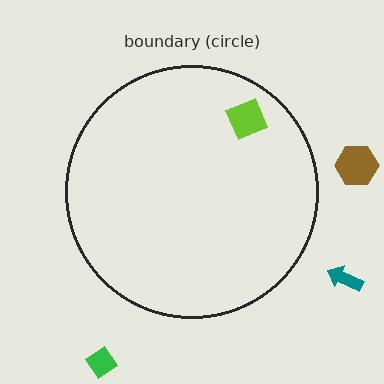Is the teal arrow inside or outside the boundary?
Outside.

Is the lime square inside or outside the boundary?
Inside.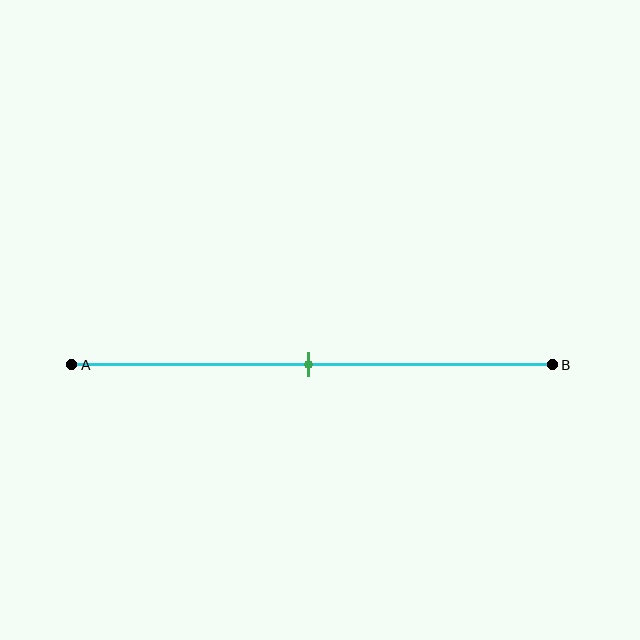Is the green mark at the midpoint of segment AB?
Yes, the mark is approximately at the midpoint.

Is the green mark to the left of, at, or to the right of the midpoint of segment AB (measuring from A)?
The green mark is approximately at the midpoint of segment AB.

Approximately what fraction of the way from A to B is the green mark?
The green mark is approximately 50% of the way from A to B.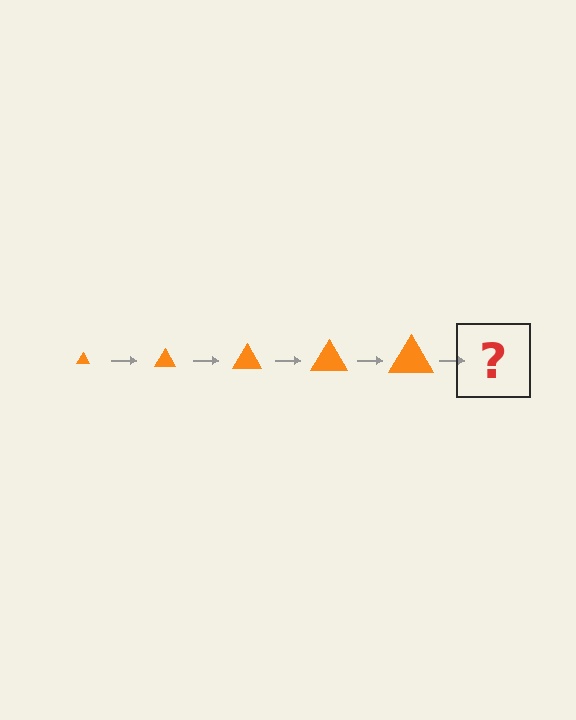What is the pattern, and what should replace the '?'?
The pattern is that the triangle gets progressively larger each step. The '?' should be an orange triangle, larger than the previous one.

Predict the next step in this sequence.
The next step is an orange triangle, larger than the previous one.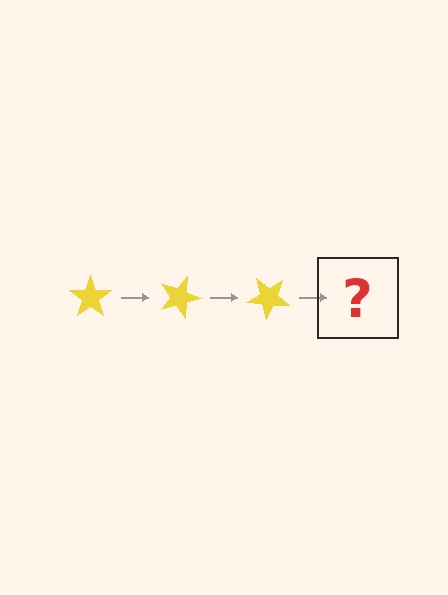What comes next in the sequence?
The next element should be a yellow star rotated 60 degrees.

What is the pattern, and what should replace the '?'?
The pattern is that the star rotates 20 degrees each step. The '?' should be a yellow star rotated 60 degrees.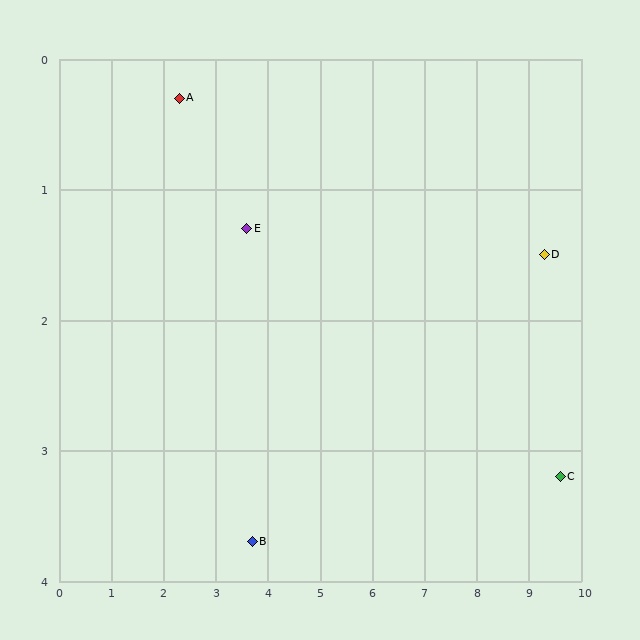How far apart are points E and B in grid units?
Points E and B are about 2.4 grid units apart.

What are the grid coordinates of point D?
Point D is at approximately (9.3, 1.5).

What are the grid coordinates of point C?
Point C is at approximately (9.6, 3.2).